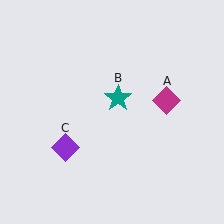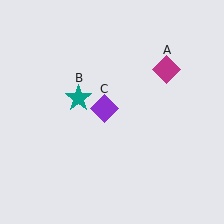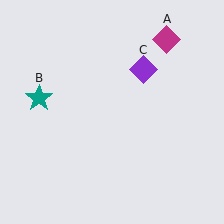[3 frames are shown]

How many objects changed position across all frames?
3 objects changed position: magenta diamond (object A), teal star (object B), purple diamond (object C).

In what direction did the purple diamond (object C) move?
The purple diamond (object C) moved up and to the right.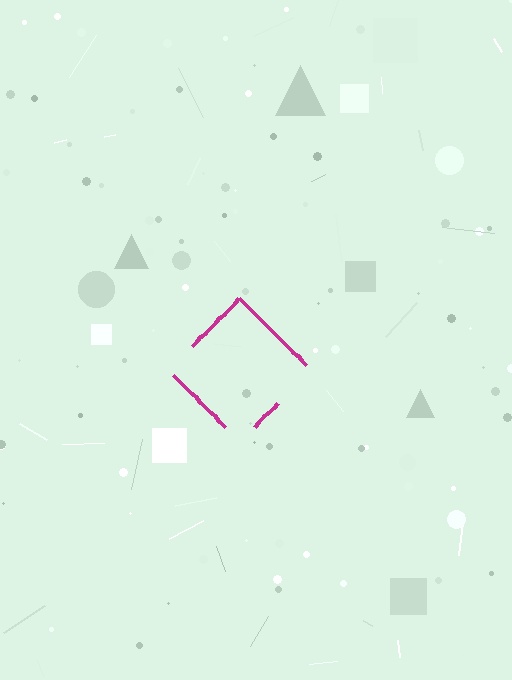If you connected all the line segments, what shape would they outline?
They would outline a diamond.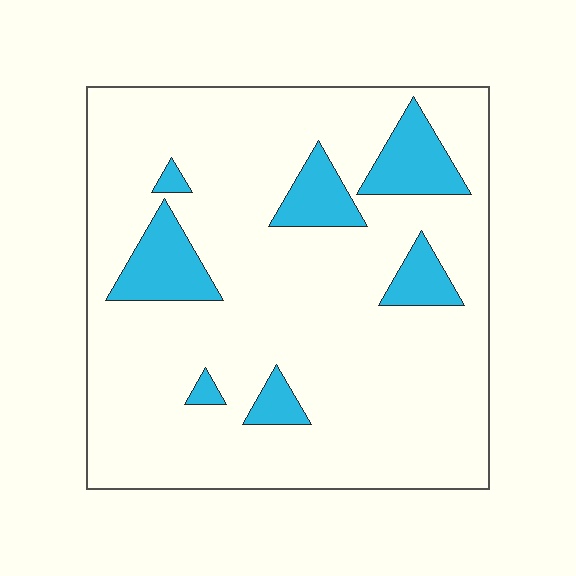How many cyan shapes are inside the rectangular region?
7.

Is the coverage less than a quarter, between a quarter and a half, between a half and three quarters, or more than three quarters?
Less than a quarter.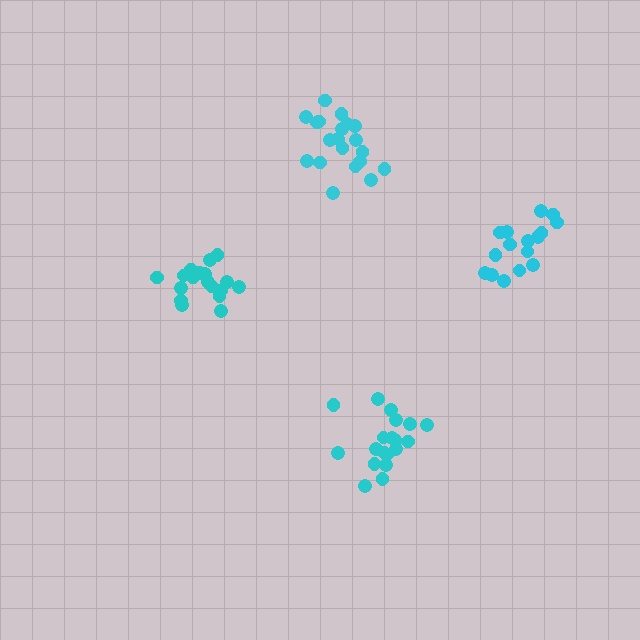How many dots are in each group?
Group 1: 18 dots, Group 2: 19 dots, Group 3: 20 dots, Group 4: 16 dots (73 total).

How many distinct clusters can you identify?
There are 4 distinct clusters.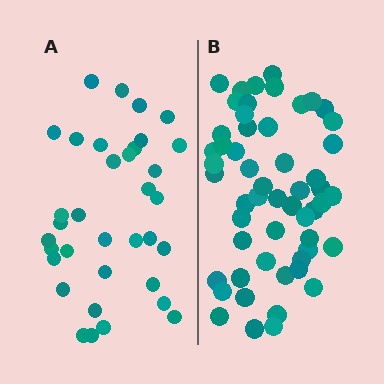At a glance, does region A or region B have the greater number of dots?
Region B (the right region) has more dots.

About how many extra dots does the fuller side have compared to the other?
Region B has approximately 20 more dots than region A.